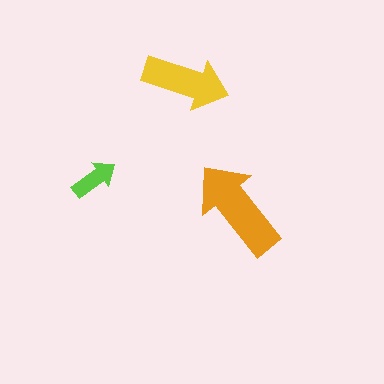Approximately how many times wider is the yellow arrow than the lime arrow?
About 2 times wider.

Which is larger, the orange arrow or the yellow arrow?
The orange one.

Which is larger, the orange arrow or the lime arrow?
The orange one.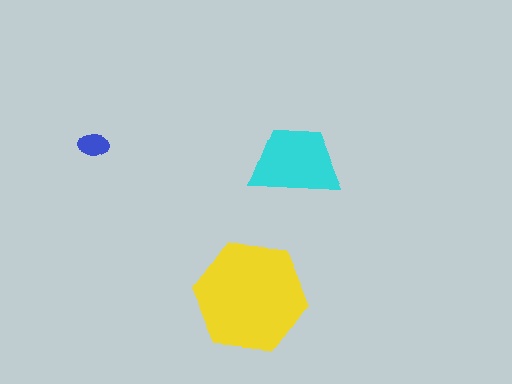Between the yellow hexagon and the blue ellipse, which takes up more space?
The yellow hexagon.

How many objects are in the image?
There are 3 objects in the image.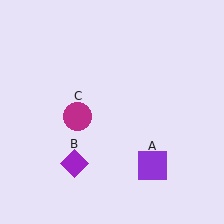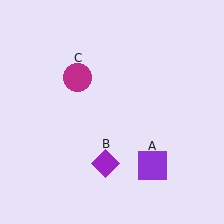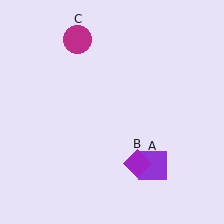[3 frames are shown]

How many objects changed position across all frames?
2 objects changed position: purple diamond (object B), magenta circle (object C).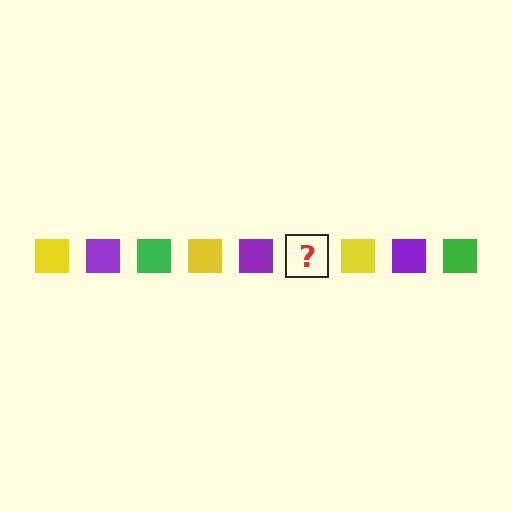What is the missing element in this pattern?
The missing element is a green square.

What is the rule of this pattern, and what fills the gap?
The rule is that the pattern cycles through yellow, purple, green squares. The gap should be filled with a green square.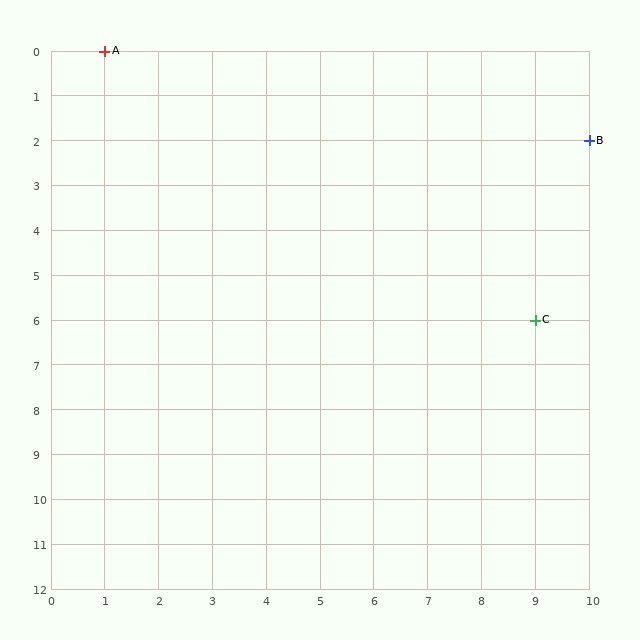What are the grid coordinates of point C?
Point C is at grid coordinates (9, 6).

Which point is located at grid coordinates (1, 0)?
Point A is at (1, 0).